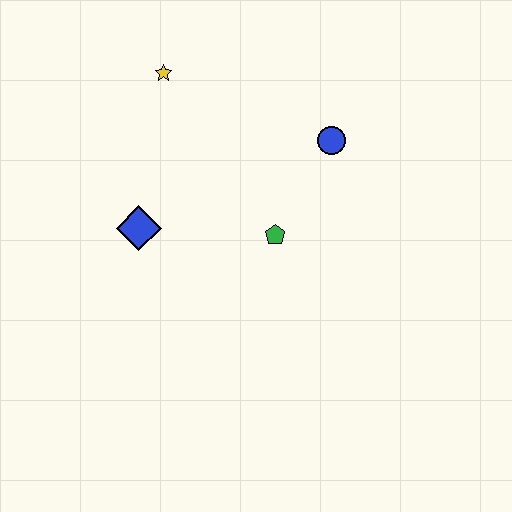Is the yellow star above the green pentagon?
Yes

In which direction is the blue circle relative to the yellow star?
The blue circle is to the right of the yellow star.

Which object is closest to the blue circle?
The green pentagon is closest to the blue circle.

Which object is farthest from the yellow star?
The green pentagon is farthest from the yellow star.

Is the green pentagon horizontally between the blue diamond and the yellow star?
No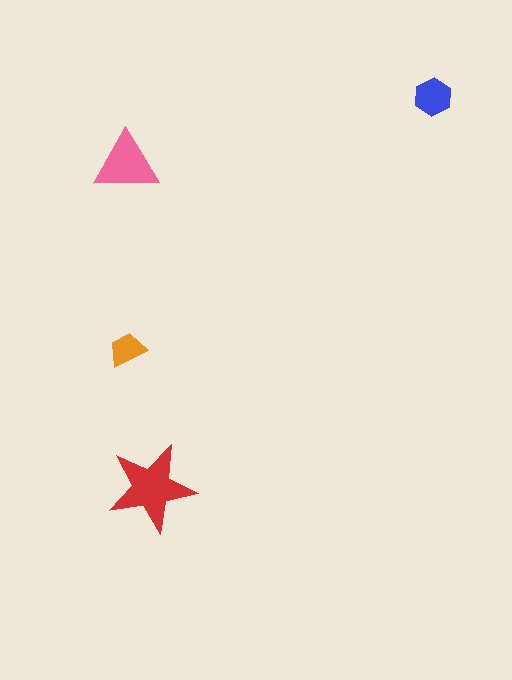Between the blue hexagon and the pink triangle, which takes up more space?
The pink triangle.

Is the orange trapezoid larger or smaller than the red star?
Smaller.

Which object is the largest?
The red star.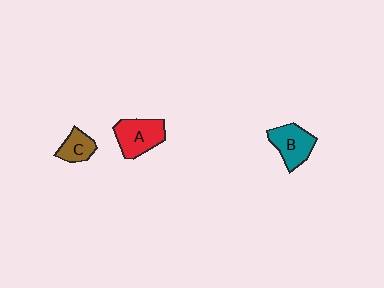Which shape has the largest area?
Shape A (red).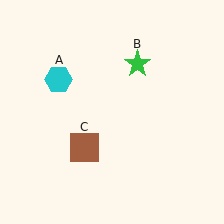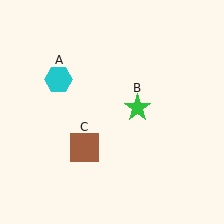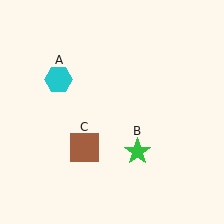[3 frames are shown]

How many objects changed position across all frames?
1 object changed position: green star (object B).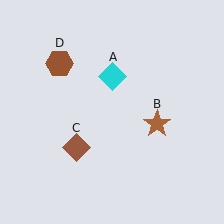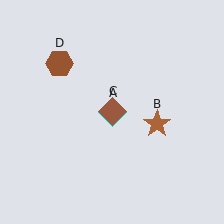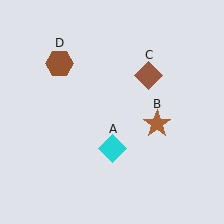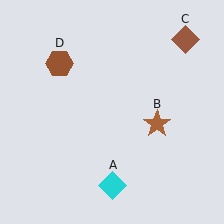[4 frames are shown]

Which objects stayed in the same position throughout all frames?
Brown star (object B) and brown hexagon (object D) remained stationary.